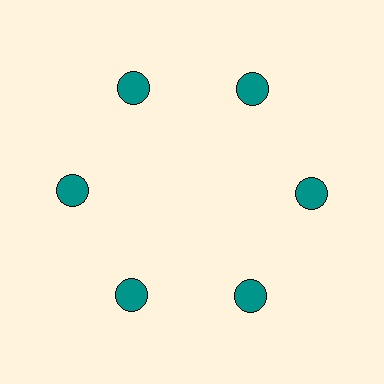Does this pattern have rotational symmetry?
Yes, this pattern has 6-fold rotational symmetry. It looks the same after rotating 60 degrees around the center.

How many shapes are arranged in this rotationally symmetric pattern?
There are 6 shapes, arranged in 6 groups of 1.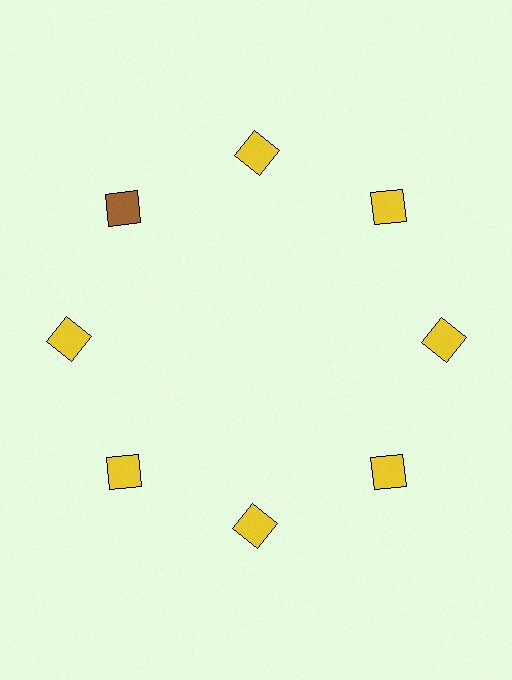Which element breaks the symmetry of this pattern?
The brown square at roughly the 10 o'clock position breaks the symmetry. All other shapes are yellow squares.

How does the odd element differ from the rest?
It has a different color: brown instead of yellow.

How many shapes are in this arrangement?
There are 8 shapes arranged in a ring pattern.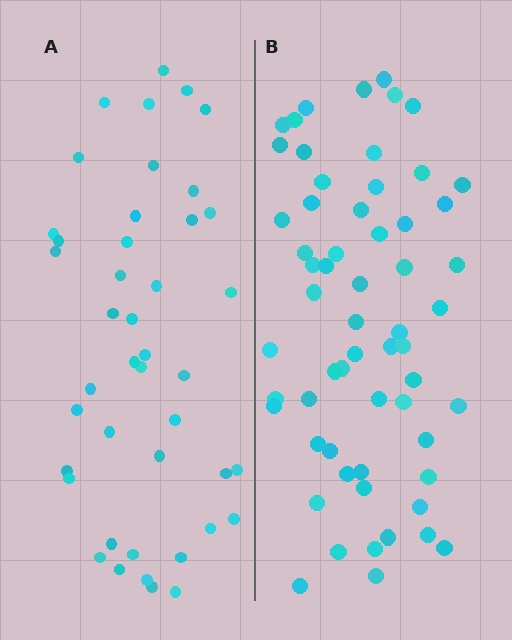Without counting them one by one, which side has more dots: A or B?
Region B (the right region) has more dots.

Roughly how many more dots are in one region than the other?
Region B has approximately 15 more dots than region A.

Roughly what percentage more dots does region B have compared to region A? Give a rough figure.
About 40% more.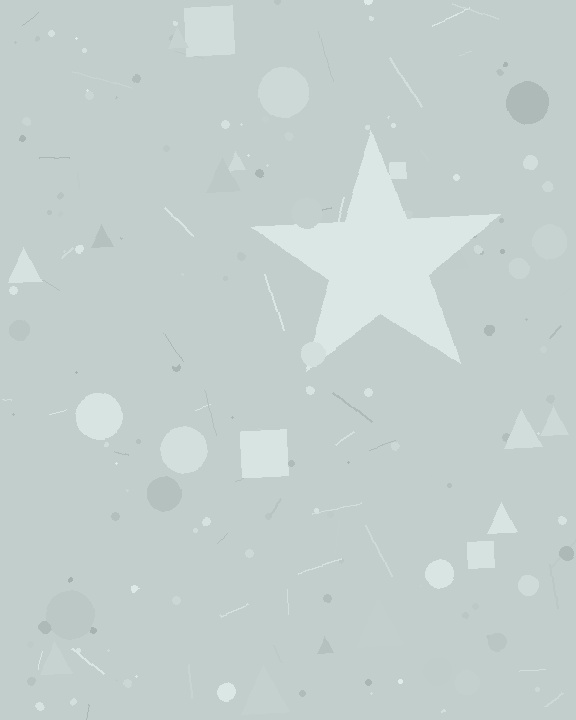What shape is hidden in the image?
A star is hidden in the image.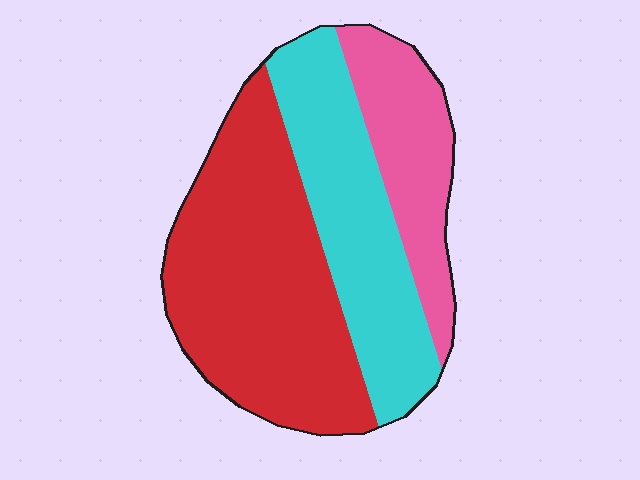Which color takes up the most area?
Red, at roughly 50%.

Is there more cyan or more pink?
Cyan.